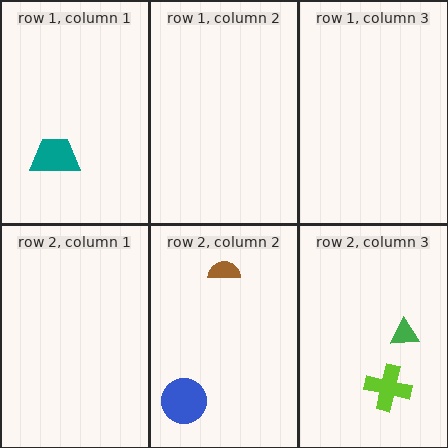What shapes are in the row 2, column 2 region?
The blue circle, the brown semicircle.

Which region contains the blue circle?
The row 2, column 2 region.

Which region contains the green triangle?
The row 2, column 3 region.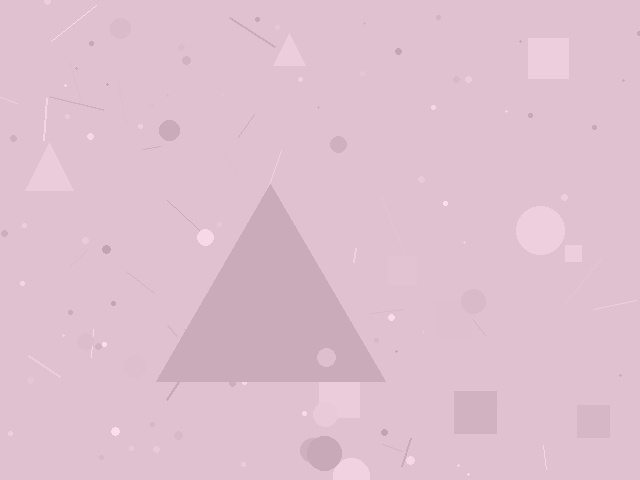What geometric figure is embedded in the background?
A triangle is embedded in the background.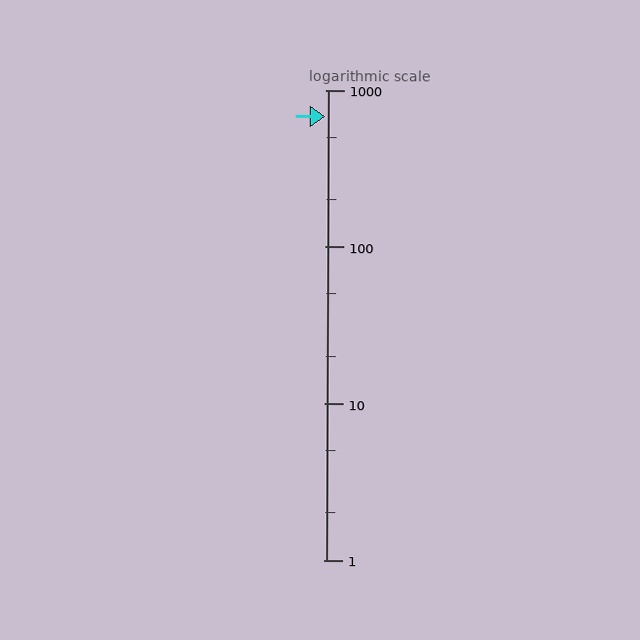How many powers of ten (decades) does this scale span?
The scale spans 3 decades, from 1 to 1000.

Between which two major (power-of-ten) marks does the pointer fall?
The pointer is between 100 and 1000.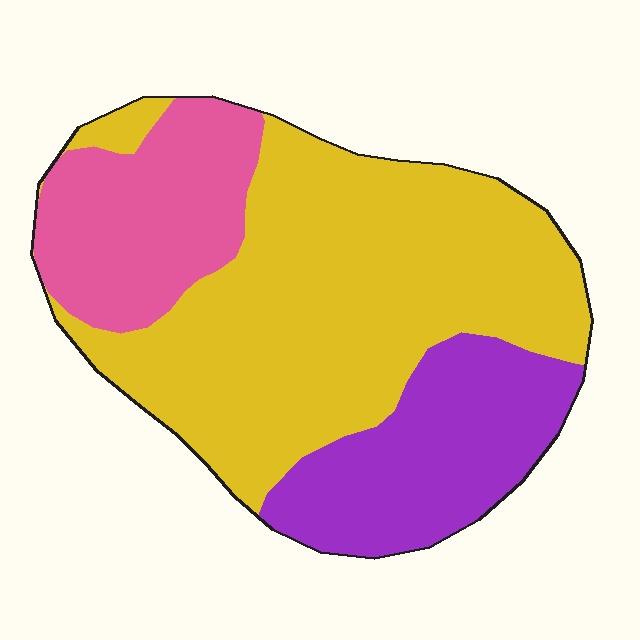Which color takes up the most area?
Yellow, at roughly 55%.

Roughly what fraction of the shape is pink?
Pink covers about 20% of the shape.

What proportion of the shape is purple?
Purple covers 23% of the shape.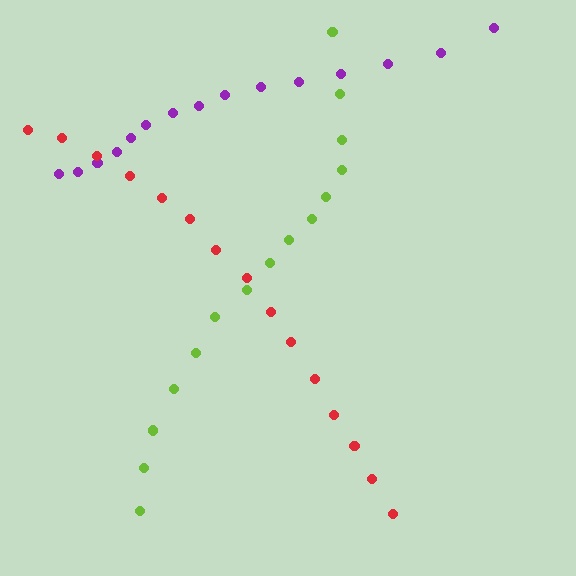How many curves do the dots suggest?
There are 3 distinct paths.